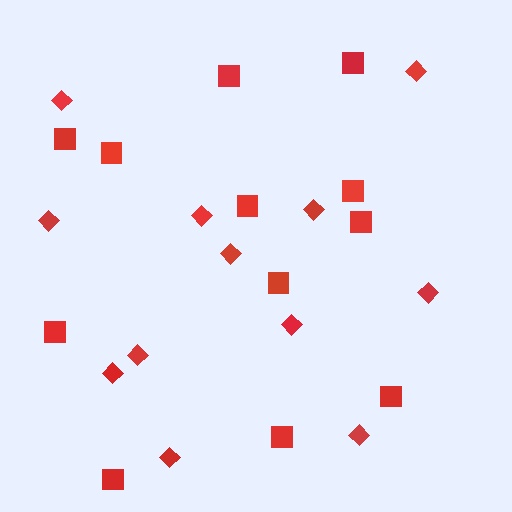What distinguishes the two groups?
There are 2 groups: one group of diamonds (12) and one group of squares (12).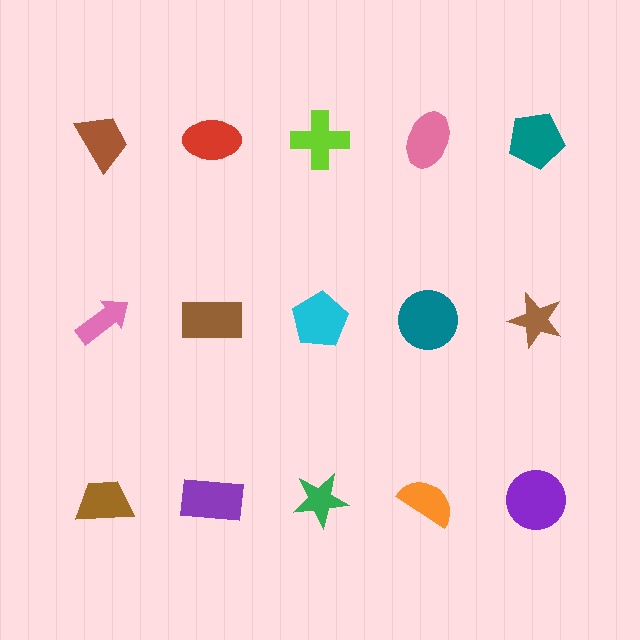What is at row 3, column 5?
A purple circle.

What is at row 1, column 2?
A red ellipse.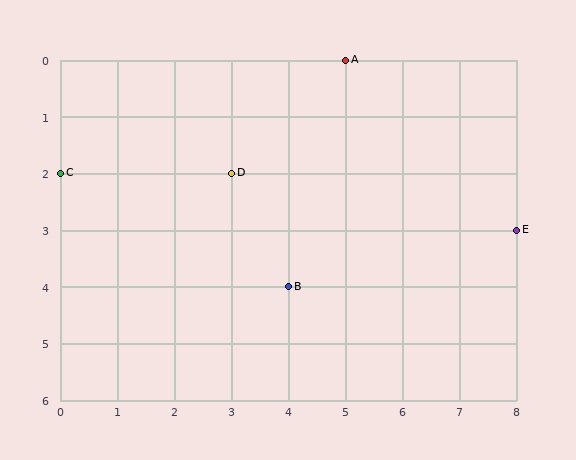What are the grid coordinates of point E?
Point E is at grid coordinates (8, 3).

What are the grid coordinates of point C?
Point C is at grid coordinates (0, 2).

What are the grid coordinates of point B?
Point B is at grid coordinates (4, 4).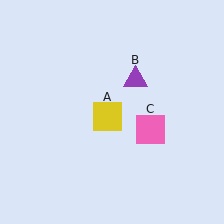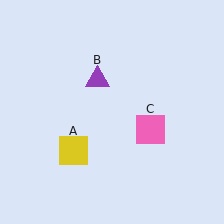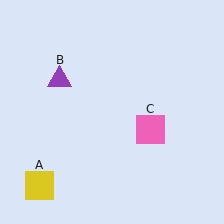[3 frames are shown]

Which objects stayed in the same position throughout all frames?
Pink square (object C) remained stationary.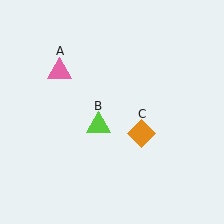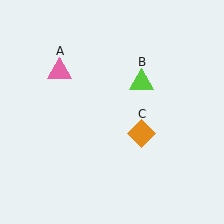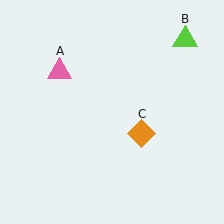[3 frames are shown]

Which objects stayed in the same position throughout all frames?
Pink triangle (object A) and orange diamond (object C) remained stationary.